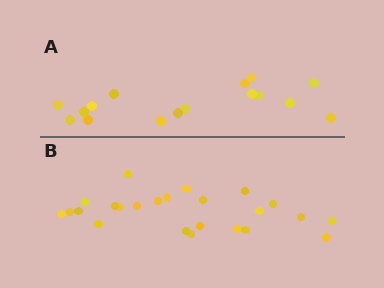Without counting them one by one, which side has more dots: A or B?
Region B (the bottom region) has more dots.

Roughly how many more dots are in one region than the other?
Region B has roughly 8 or so more dots than region A.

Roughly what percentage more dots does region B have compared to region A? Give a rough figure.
About 50% more.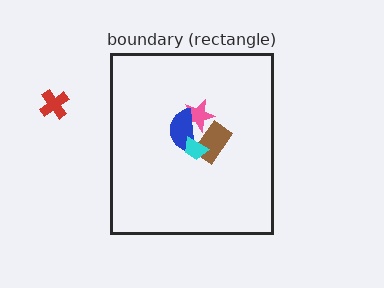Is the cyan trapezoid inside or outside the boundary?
Inside.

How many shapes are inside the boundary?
4 inside, 1 outside.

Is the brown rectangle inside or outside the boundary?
Inside.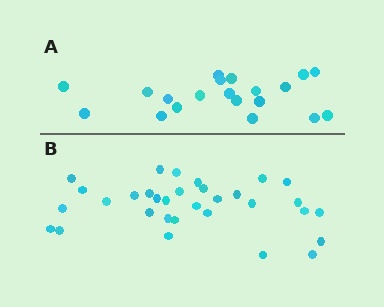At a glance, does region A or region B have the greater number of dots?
Region B (the bottom region) has more dots.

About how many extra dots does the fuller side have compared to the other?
Region B has roughly 12 or so more dots than region A.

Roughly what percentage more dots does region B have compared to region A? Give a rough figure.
About 60% more.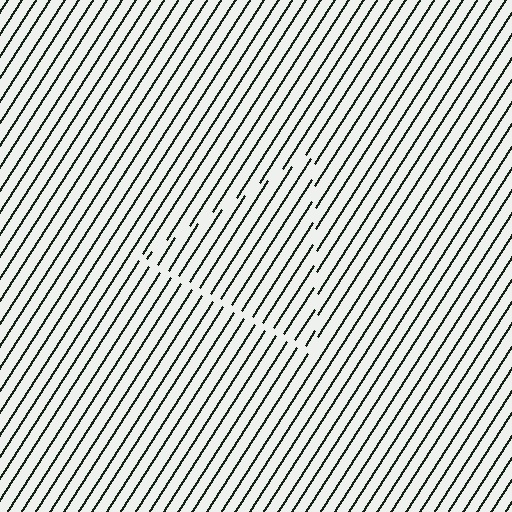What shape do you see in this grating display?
An illusory triangle. The interior of the shape contains the same grating, shifted by half a period — the contour is defined by the phase discontinuity where line-ends from the inner and outer gratings abut.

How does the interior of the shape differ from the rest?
The interior of the shape contains the same grating, shifted by half a period — the contour is defined by the phase discontinuity where line-ends from the inner and outer gratings abut.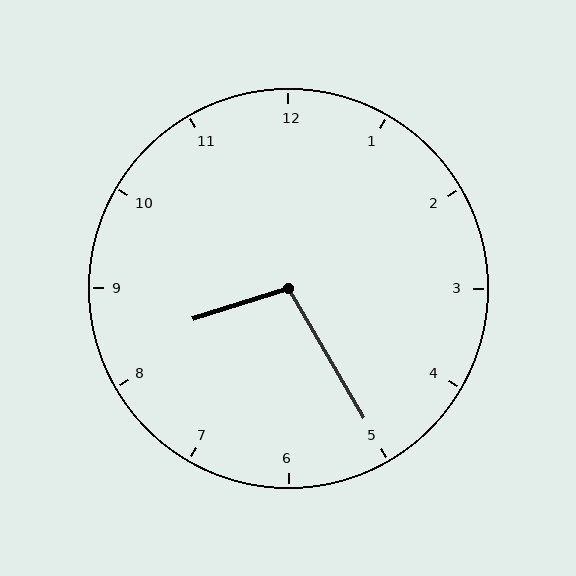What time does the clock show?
8:25.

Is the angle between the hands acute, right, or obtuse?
It is obtuse.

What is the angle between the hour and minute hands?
Approximately 102 degrees.